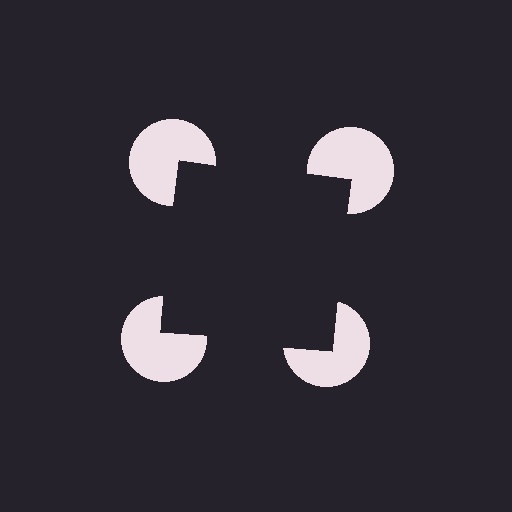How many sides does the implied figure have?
4 sides.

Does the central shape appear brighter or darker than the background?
It typically appears slightly darker than the background, even though no actual brightness change is drawn.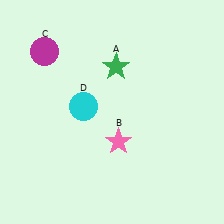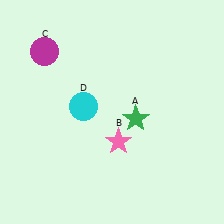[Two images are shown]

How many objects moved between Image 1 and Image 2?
1 object moved between the two images.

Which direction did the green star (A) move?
The green star (A) moved down.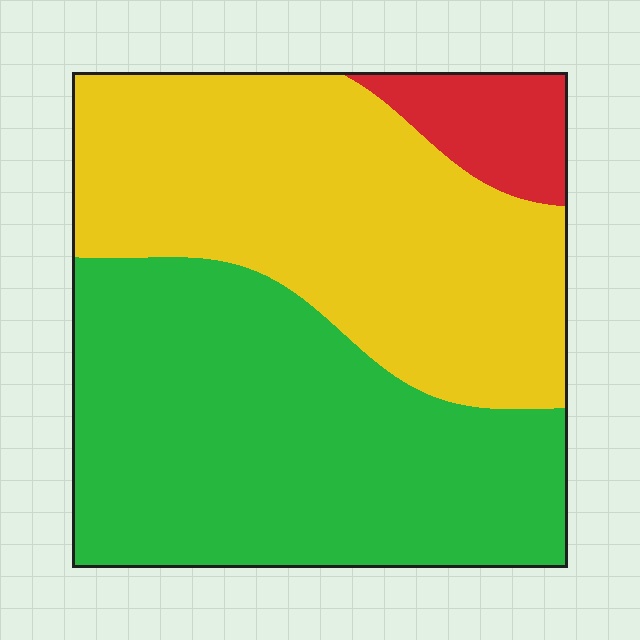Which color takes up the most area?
Green, at roughly 50%.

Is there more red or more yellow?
Yellow.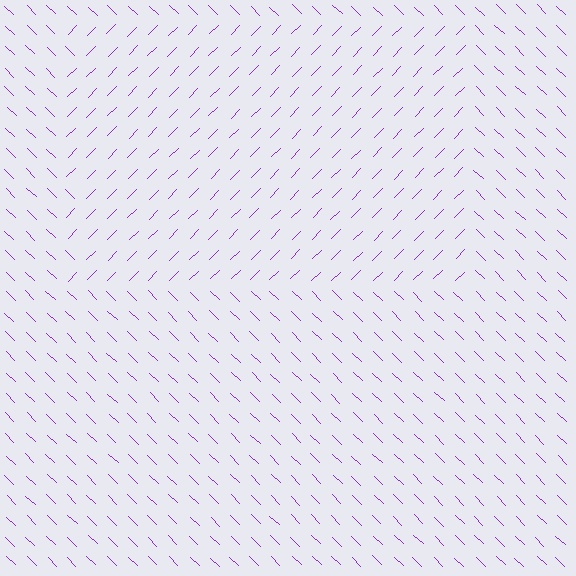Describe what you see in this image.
The image is filled with small purple line segments. A rectangle region in the image has lines oriented differently from the surrounding lines, creating a visible texture boundary.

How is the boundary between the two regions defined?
The boundary is defined purely by a change in line orientation (approximately 89 degrees difference). All lines are the same color and thickness.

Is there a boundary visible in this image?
Yes, there is a texture boundary formed by a change in line orientation.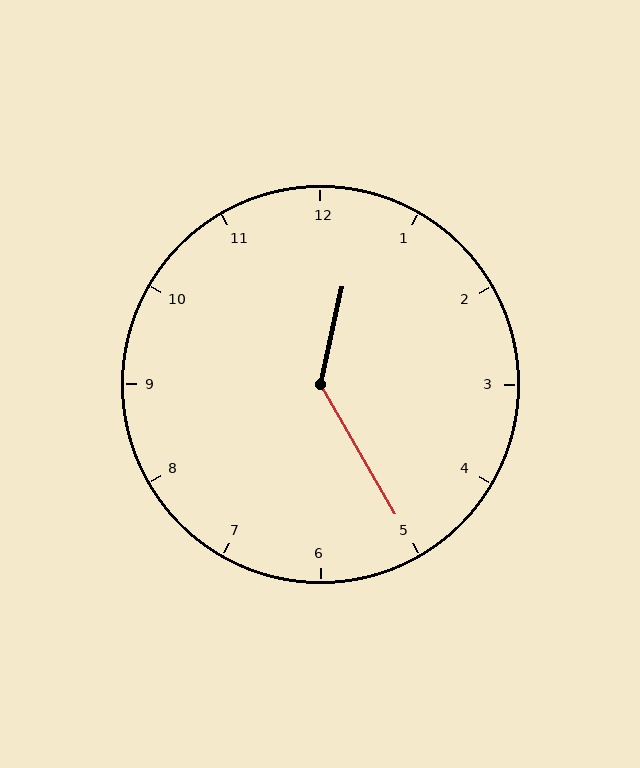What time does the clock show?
12:25.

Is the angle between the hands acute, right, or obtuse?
It is obtuse.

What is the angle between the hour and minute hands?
Approximately 138 degrees.